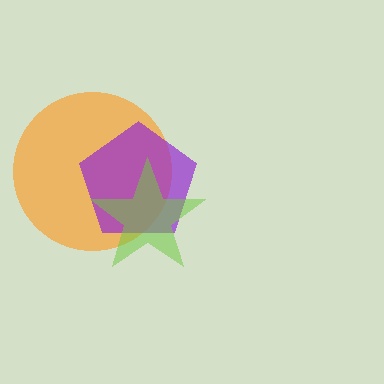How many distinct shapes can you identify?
There are 3 distinct shapes: an orange circle, a purple pentagon, a lime star.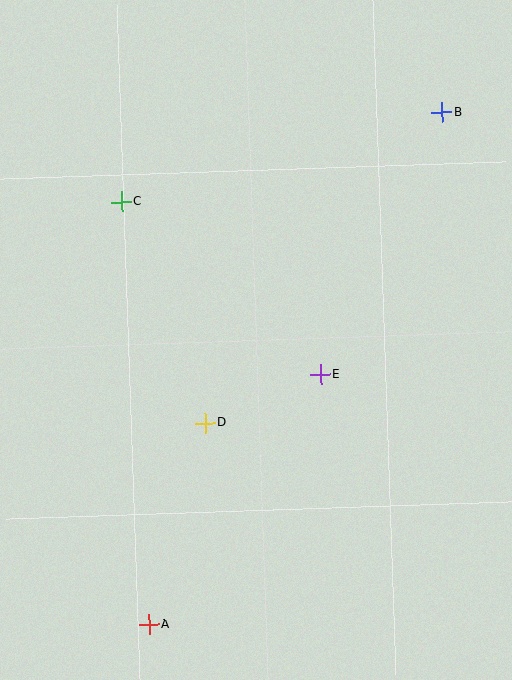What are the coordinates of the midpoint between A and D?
The midpoint between A and D is at (177, 524).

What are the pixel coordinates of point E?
Point E is at (321, 374).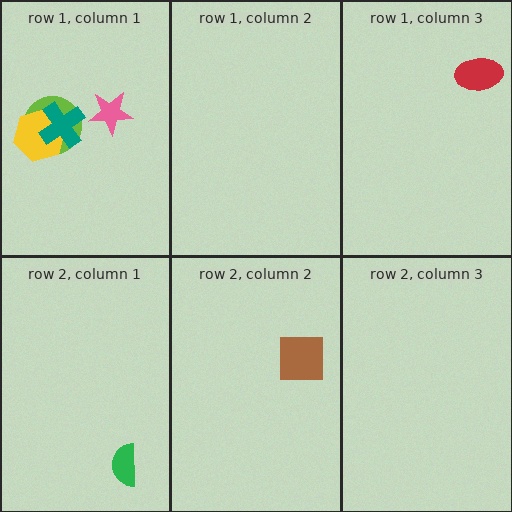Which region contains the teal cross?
The row 1, column 1 region.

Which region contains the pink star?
The row 1, column 1 region.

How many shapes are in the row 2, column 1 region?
1.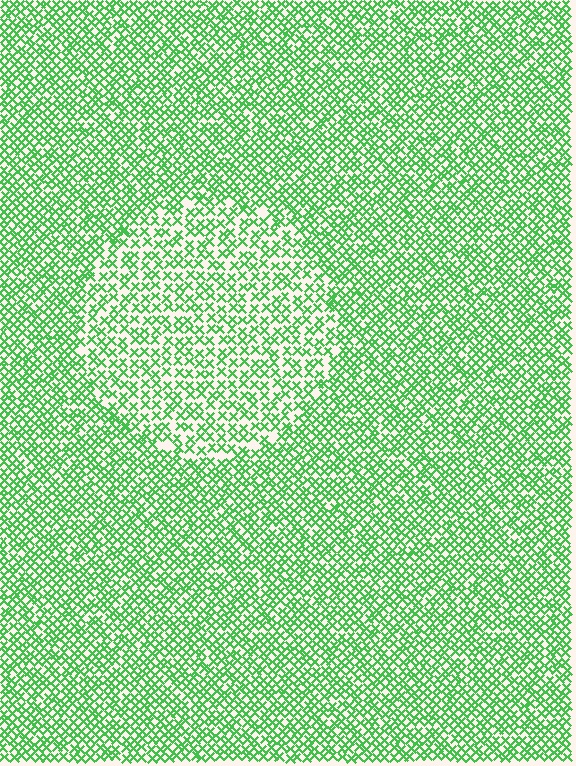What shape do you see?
I see a circle.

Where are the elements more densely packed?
The elements are more densely packed outside the circle boundary.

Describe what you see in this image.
The image contains small green elements arranged at two different densities. A circle-shaped region is visible where the elements are less densely packed than the surrounding area.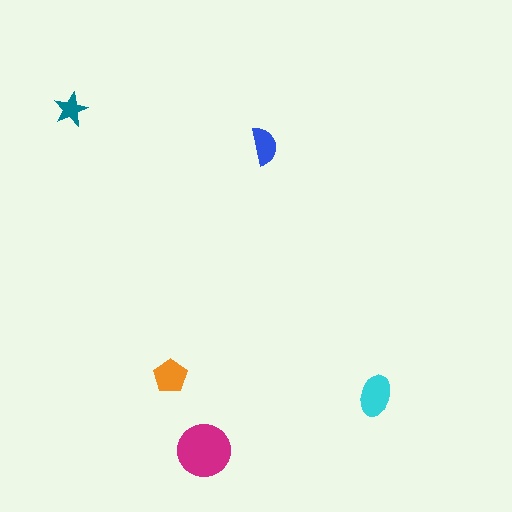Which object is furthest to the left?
The teal star is leftmost.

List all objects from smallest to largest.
The teal star, the blue semicircle, the orange pentagon, the cyan ellipse, the magenta circle.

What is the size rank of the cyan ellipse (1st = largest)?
2nd.